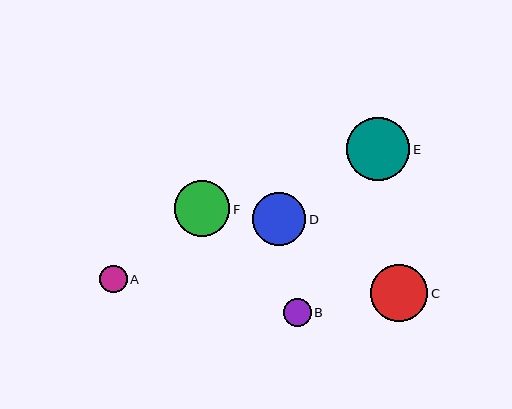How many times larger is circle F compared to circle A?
Circle F is approximately 2.0 times the size of circle A.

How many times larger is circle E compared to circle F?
Circle E is approximately 1.1 times the size of circle F.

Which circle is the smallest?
Circle A is the smallest with a size of approximately 27 pixels.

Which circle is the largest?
Circle E is the largest with a size of approximately 63 pixels.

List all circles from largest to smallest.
From largest to smallest: E, C, F, D, B, A.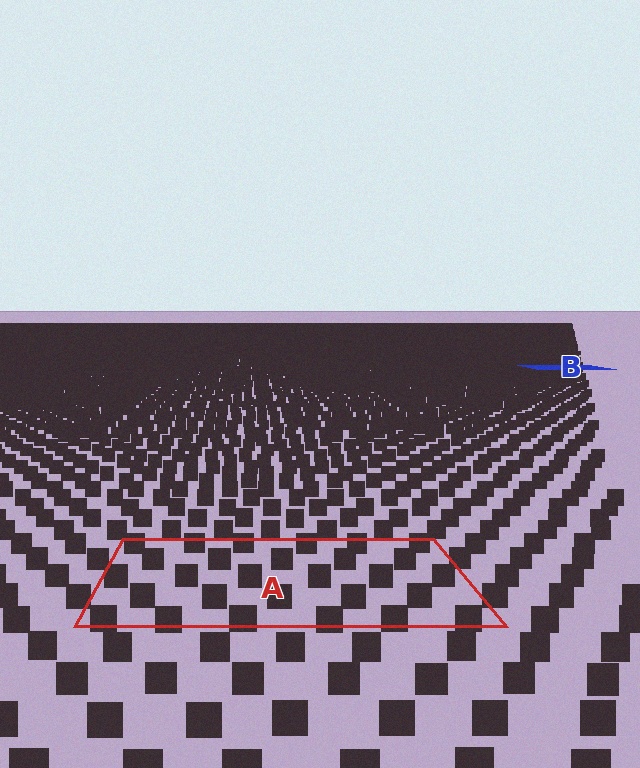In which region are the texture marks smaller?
The texture marks are smaller in region B, because it is farther away.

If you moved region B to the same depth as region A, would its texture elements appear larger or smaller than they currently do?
They would appear larger. At a closer depth, the same texture elements are projected at a bigger on-screen size.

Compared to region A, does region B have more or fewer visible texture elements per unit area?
Region B has more texture elements per unit area — they are packed more densely because it is farther away.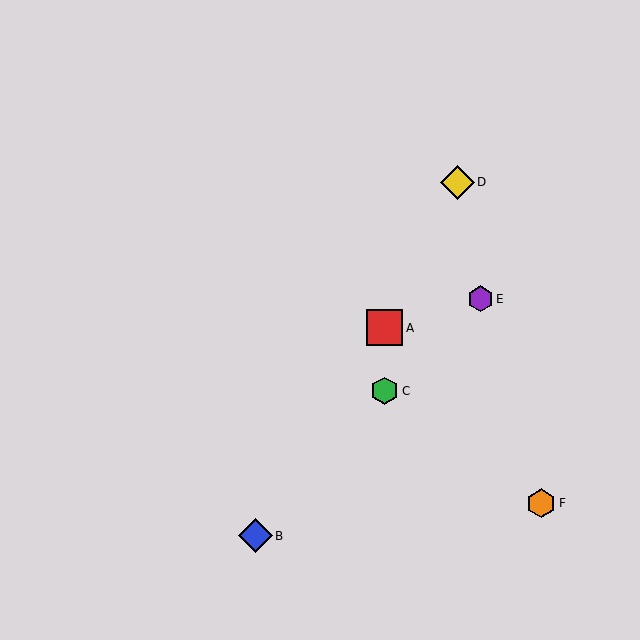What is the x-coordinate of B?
Object B is at x≈255.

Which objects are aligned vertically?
Objects A, C are aligned vertically.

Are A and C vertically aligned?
Yes, both are at x≈385.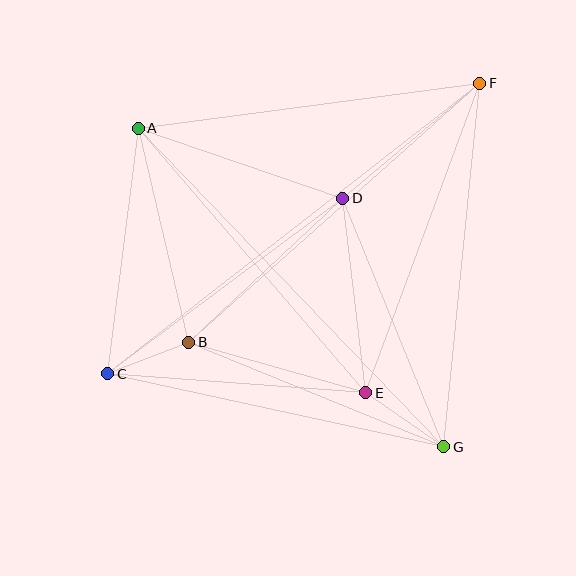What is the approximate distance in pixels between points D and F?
The distance between D and F is approximately 179 pixels.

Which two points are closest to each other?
Points B and C are closest to each other.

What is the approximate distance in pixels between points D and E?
The distance between D and E is approximately 196 pixels.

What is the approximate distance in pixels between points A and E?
The distance between A and E is approximately 349 pixels.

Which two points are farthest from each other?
Points C and F are farthest from each other.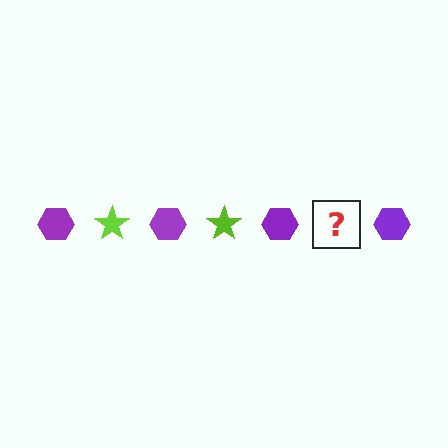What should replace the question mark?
The question mark should be replaced with a lime star.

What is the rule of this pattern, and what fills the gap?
The rule is that the pattern alternates between purple hexagon and lime star. The gap should be filled with a lime star.